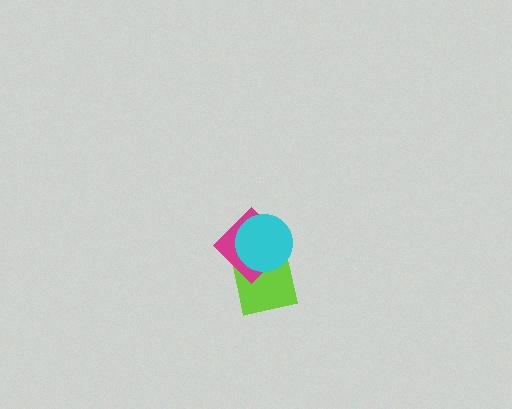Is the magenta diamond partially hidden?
Yes, it is partially covered by another shape.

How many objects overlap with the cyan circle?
2 objects overlap with the cyan circle.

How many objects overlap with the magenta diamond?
2 objects overlap with the magenta diamond.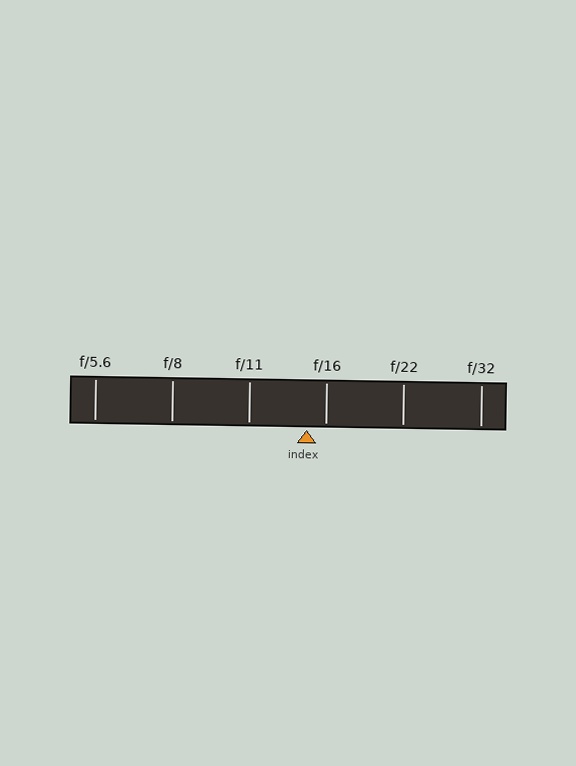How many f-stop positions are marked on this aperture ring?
There are 6 f-stop positions marked.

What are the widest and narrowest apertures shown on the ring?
The widest aperture shown is f/5.6 and the narrowest is f/32.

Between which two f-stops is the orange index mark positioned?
The index mark is between f/11 and f/16.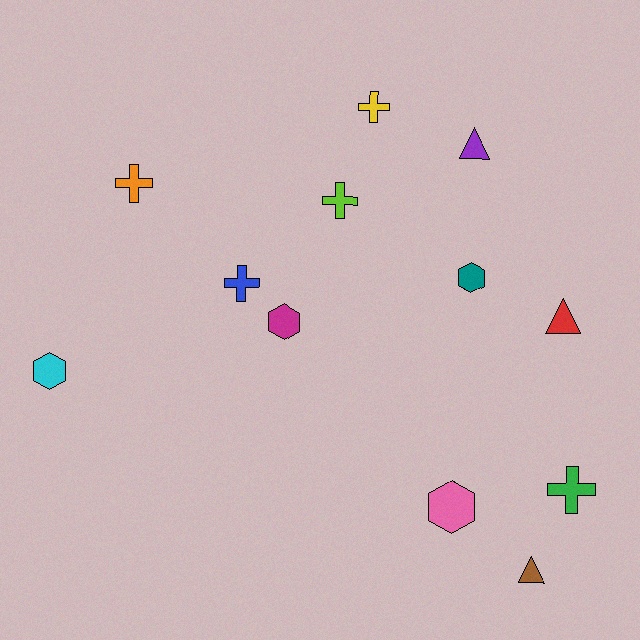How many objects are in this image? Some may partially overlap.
There are 12 objects.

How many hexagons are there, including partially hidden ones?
There are 4 hexagons.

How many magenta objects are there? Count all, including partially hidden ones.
There is 1 magenta object.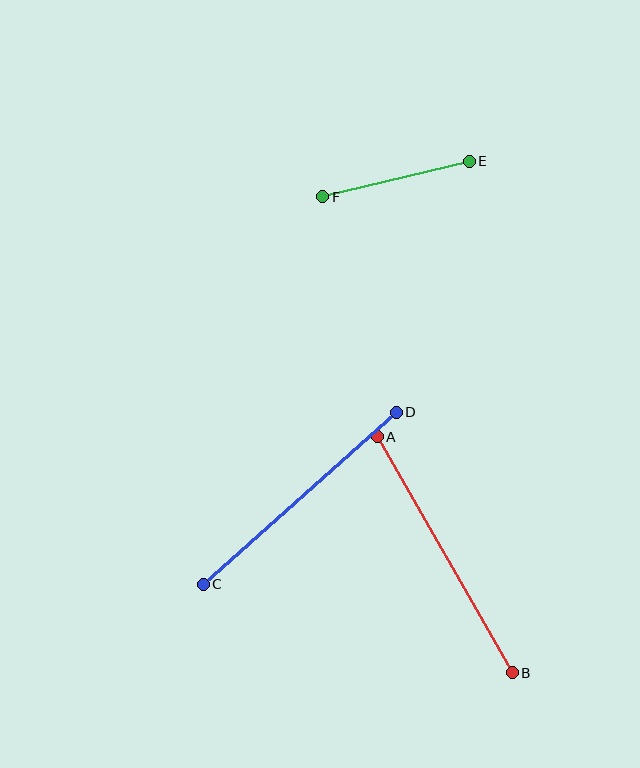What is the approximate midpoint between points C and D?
The midpoint is at approximately (300, 498) pixels.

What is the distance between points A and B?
The distance is approximately 272 pixels.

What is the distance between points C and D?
The distance is approximately 258 pixels.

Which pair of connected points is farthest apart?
Points A and B are farthest apart.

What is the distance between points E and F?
The distance is approximately 151 pixels.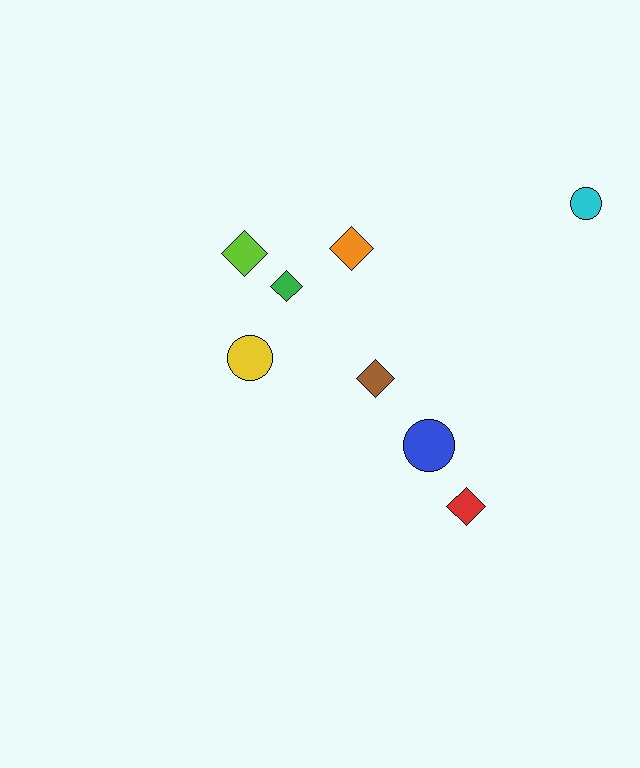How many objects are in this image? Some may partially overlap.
There are 8 objects.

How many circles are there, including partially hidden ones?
There are 3 circles.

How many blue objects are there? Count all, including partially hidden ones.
There is 1 blue object.